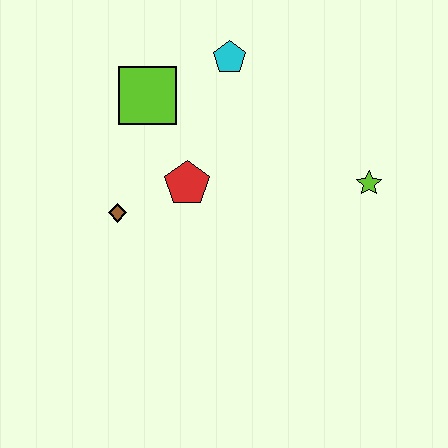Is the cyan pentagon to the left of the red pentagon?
No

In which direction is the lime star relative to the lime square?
The lime star is to the right of the lime square.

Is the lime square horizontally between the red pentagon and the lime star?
No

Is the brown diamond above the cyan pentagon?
No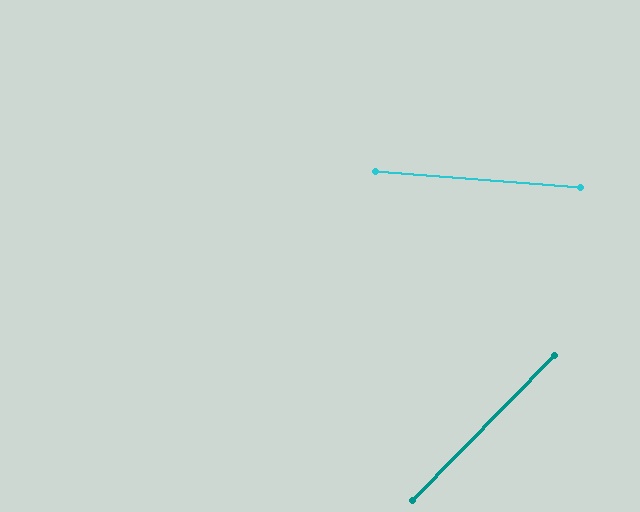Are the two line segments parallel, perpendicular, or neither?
Neither parallel nor perpendicular — they differ by about 50°.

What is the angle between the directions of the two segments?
Approximately 50 degrees.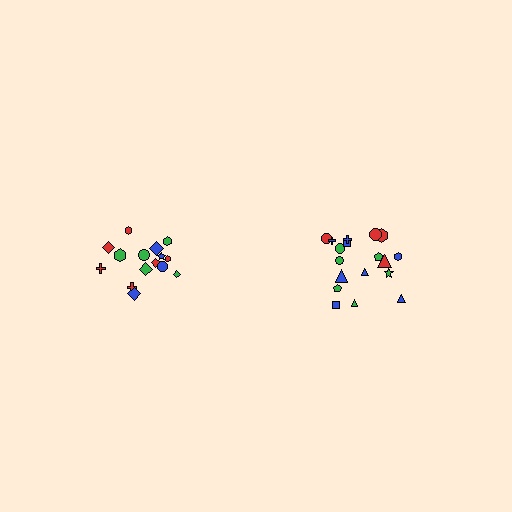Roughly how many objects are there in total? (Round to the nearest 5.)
Roughly 35 objects in total.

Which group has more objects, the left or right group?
The right group.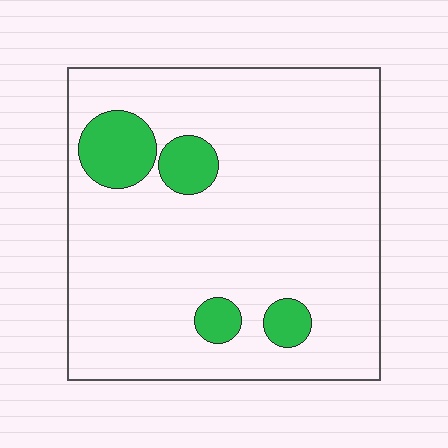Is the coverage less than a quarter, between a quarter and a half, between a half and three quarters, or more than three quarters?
Less than a quarter.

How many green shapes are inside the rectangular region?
4.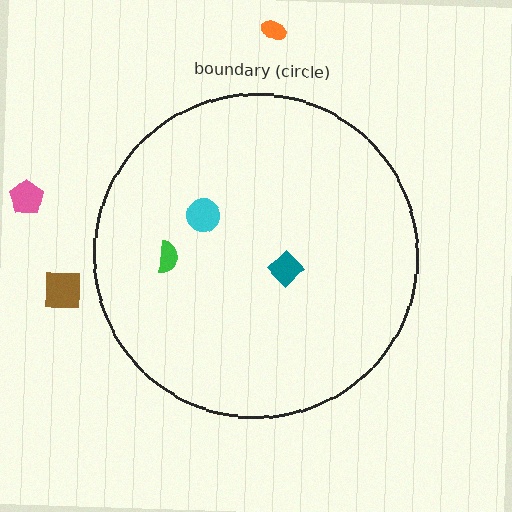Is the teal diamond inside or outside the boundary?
Inside.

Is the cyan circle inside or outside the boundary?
Inside.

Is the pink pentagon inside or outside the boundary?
Outside.